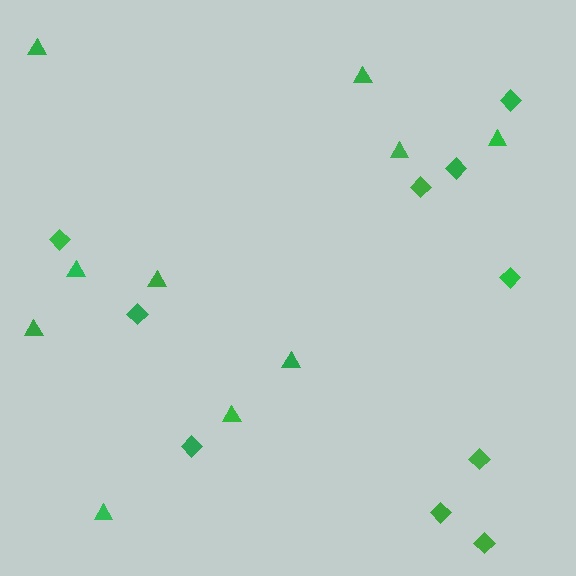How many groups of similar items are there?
There are 2 groups: one group of triangles (10) and one group of diamonds (10).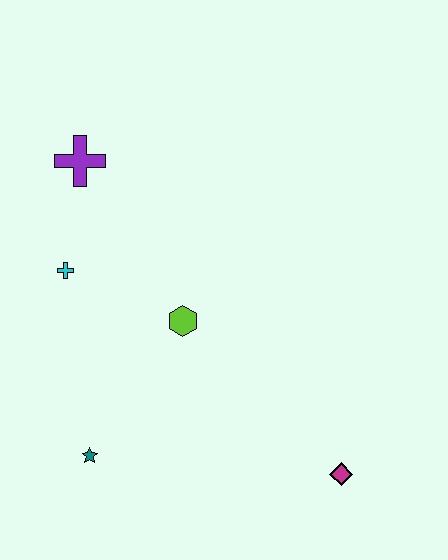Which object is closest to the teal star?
The lime hexagon is closest to the teal star.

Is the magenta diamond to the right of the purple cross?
Yes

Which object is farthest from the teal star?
The purple cross is farthest from the teal star.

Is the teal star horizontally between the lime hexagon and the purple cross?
Yes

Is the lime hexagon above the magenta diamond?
Yes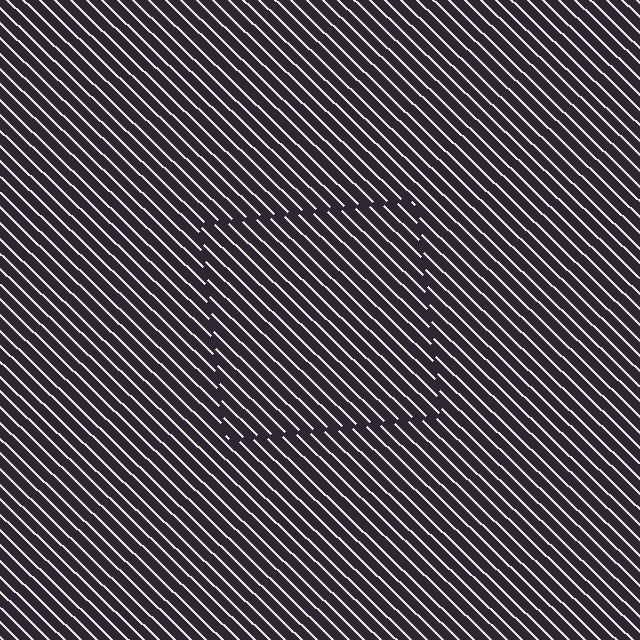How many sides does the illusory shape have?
4 sides — the line-ends trace a square.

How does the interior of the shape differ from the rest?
The interior of the shape contains the same grating, shifted by half a period — the contour is defined by the phase discontinuity where line-ends from the inner and outer gratings abut.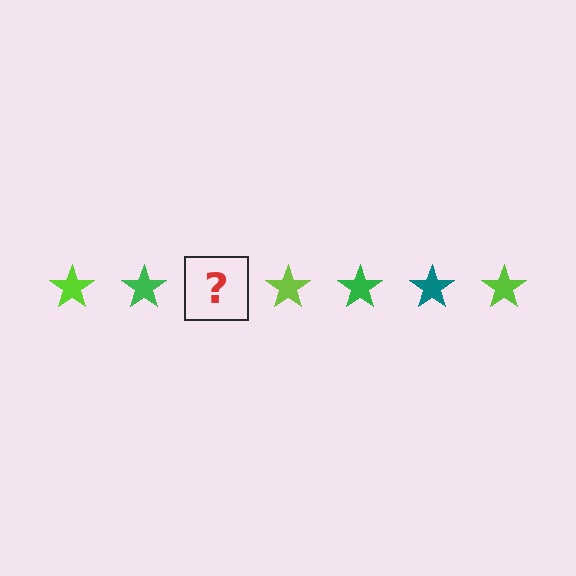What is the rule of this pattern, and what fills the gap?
The rule is that the pattern cycles through lime, green, teal stars. The gap should be filled with a teal star.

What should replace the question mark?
The question mark should be replaced with a teal star.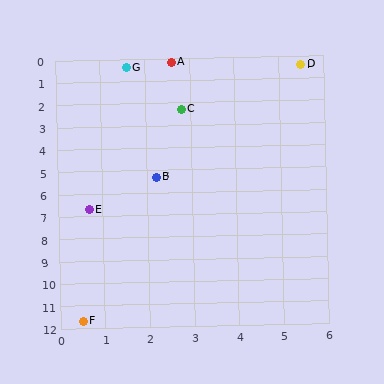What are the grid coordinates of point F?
Point F is at approximately (0.5, 11.7).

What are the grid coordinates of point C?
Point C is at approximately (2.8, 2.3).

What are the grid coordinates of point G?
Point G is at approximately (1.6, 0.4).